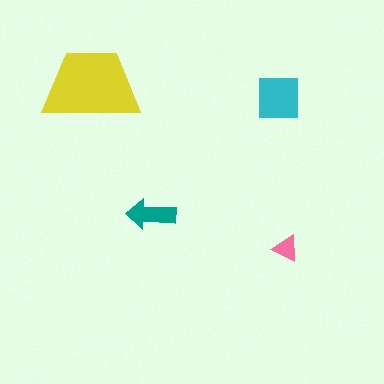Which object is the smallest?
The pink triangle.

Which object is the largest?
The yellow trapezoid.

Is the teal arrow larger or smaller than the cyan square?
Smaller.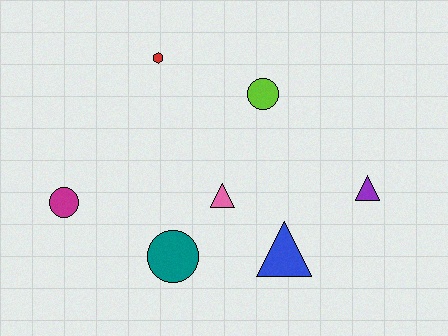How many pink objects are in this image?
There is 1 pink object.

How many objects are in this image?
There are 7 objects.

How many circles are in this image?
There are 3 circles.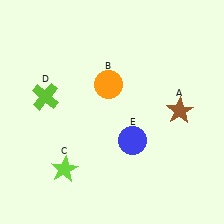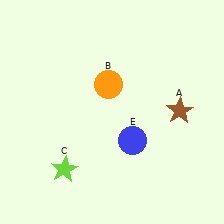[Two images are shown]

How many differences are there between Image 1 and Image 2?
There is 1 difference between the two images.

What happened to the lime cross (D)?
The lime cross (D) was removed in Image 2. It was in the top-left area of Image 1.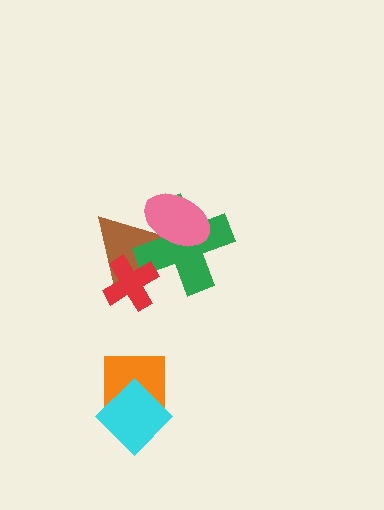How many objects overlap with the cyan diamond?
1 object overlaps with the cyan diamond.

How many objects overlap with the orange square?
1 object overlaps with the orange square.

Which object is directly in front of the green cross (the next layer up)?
The red cross is directly in front of the green cross.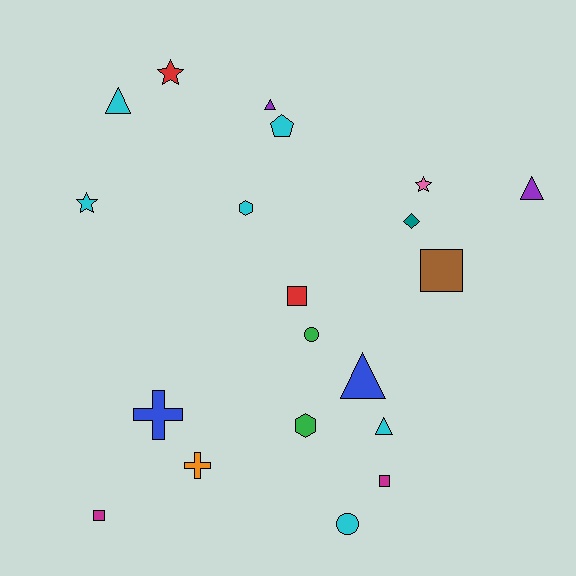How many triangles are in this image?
There are 5 triangles.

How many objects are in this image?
There are 20 objects.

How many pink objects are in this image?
There is 1 pink object.